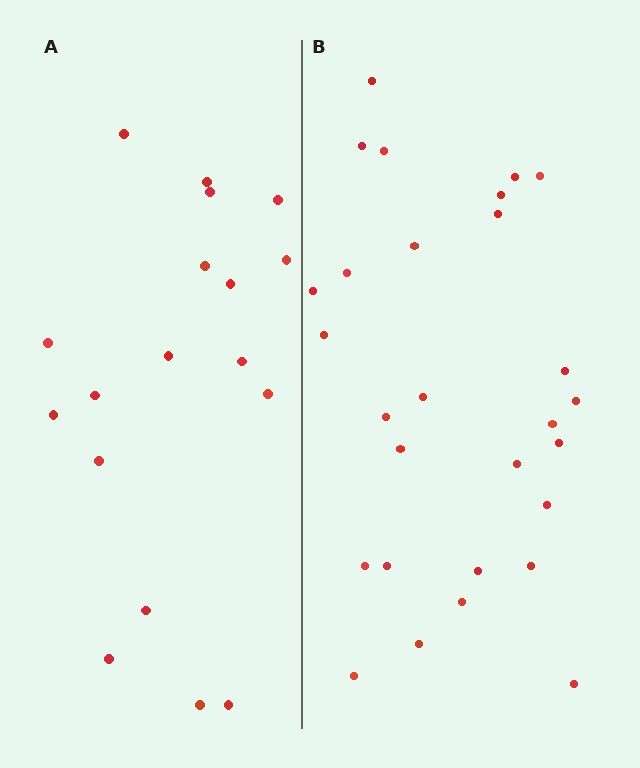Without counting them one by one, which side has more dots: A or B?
Region B (the right region) has more dots.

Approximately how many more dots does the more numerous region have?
Region B has roughly 10 or so more dots than region A.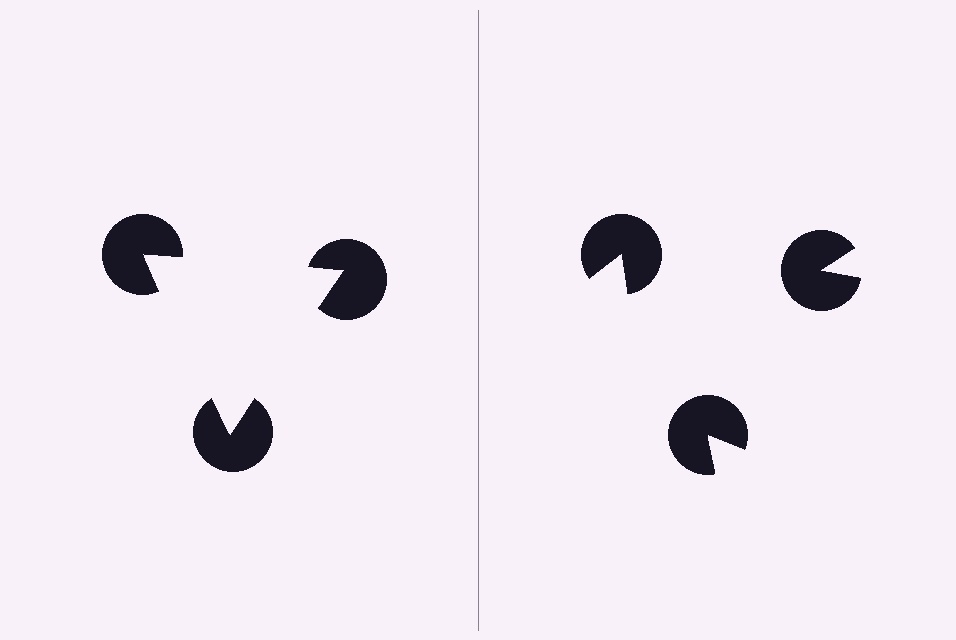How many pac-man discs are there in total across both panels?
6 — 3 on each side.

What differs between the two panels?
The pac-man discs are positioned identically on both sides; only the wedge orientations differ. On the left they align to a triangle; on the right they are misaligned.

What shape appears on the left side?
An illusory triangle.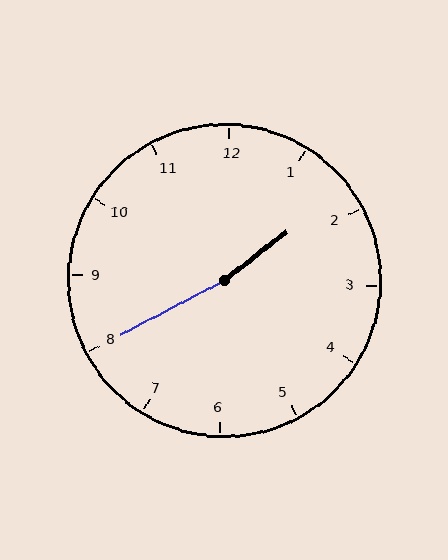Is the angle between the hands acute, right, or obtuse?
It is obtuse.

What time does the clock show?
1:40.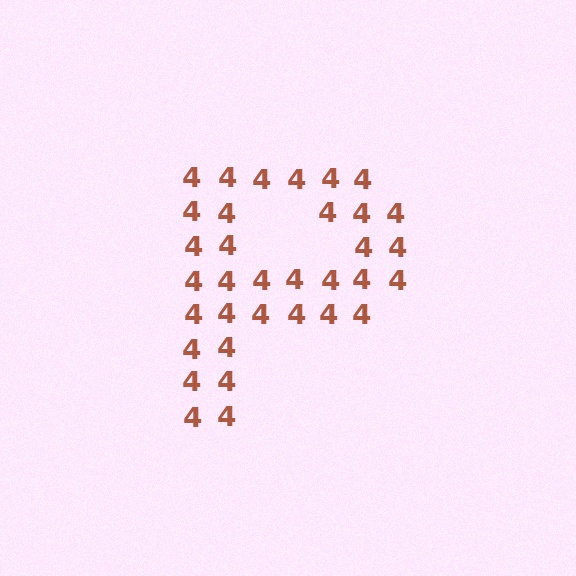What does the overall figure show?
The overall figure shows the letter P.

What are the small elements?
The small elements are digit 4's.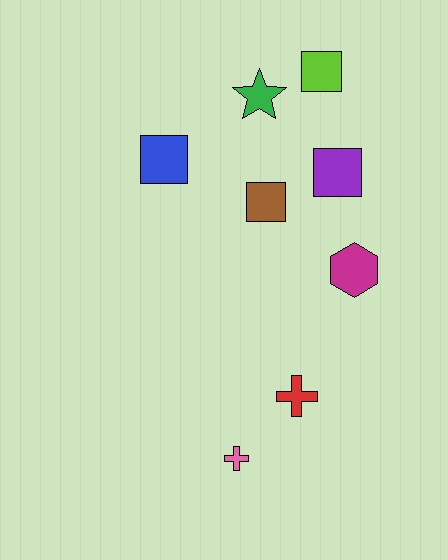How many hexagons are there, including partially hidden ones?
There is 1 hexagon.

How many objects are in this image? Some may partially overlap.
There are 8 objects.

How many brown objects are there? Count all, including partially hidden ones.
There is 1 brown object.